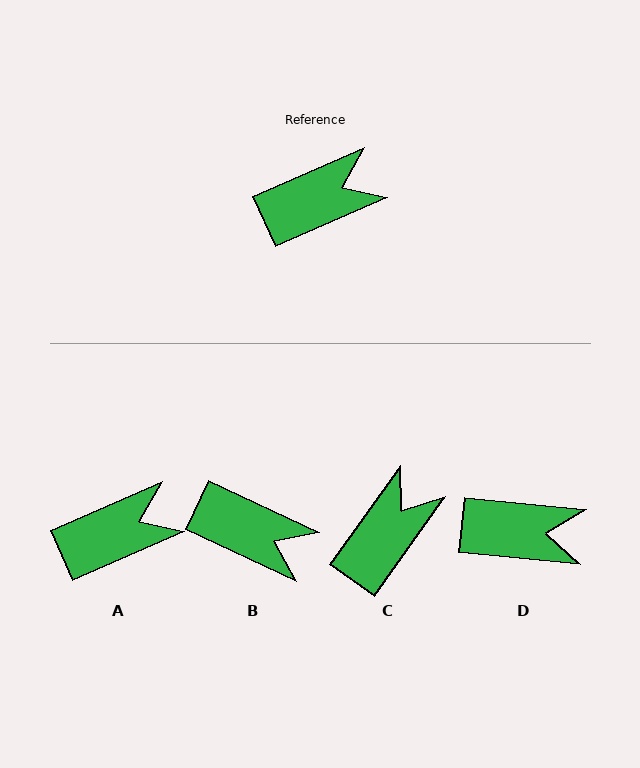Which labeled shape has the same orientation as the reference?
A.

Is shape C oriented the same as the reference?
No, it is off by about 31 degrees.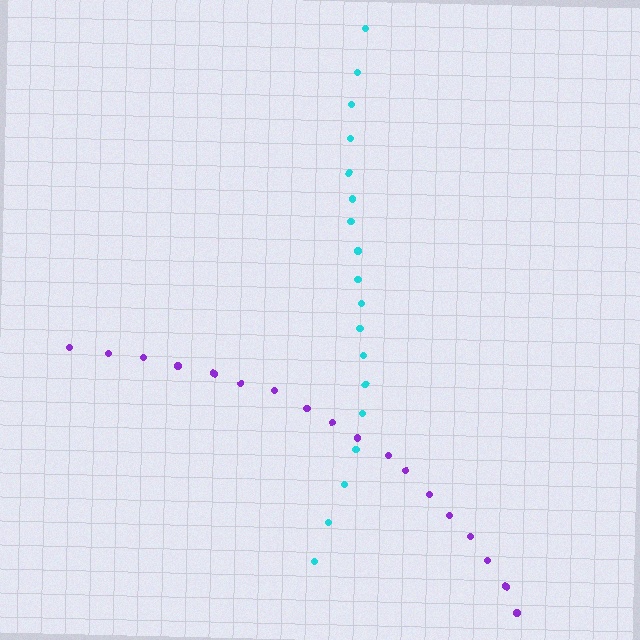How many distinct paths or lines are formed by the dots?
There are 2 distinct paths.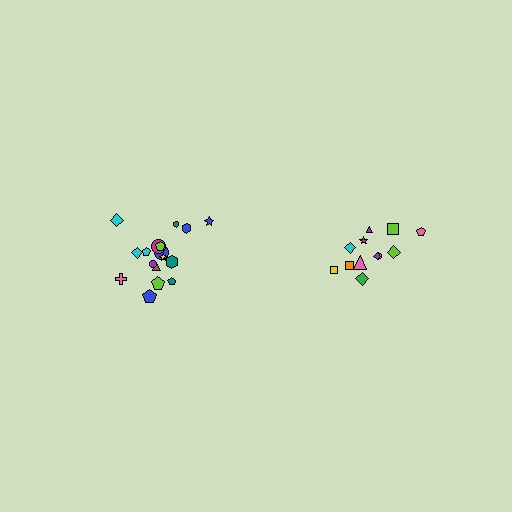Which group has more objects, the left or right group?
The left group.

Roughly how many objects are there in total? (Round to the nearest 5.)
Roughly 30 objects in total.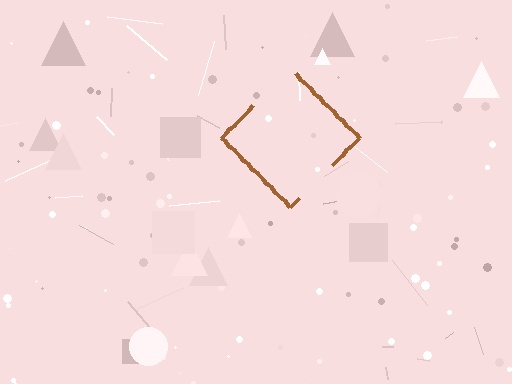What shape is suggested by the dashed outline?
The dashed outline suggests a diamond.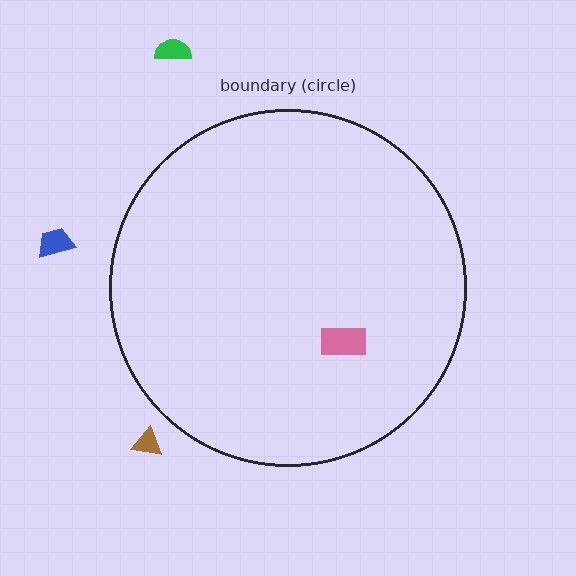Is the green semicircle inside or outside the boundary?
Outside.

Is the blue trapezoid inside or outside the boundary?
Outside.